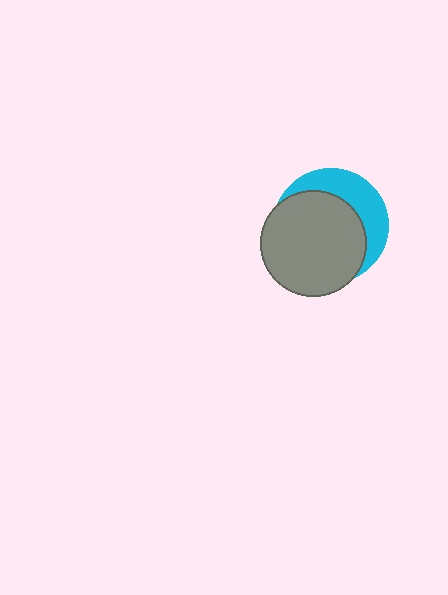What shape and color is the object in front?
The object in front is a gray circle.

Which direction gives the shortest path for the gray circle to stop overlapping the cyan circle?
Moving toward the lower-left gives the shortest separation.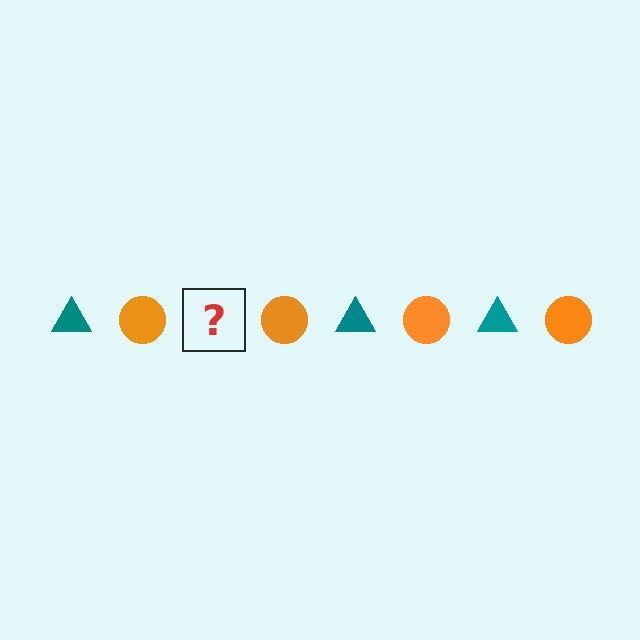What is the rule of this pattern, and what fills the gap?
The rule is that the pattern alternates between teal triangle and orange circle. The gap should be filled with a teal triangle.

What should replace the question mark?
The question mark should be replaced with a teal triangle.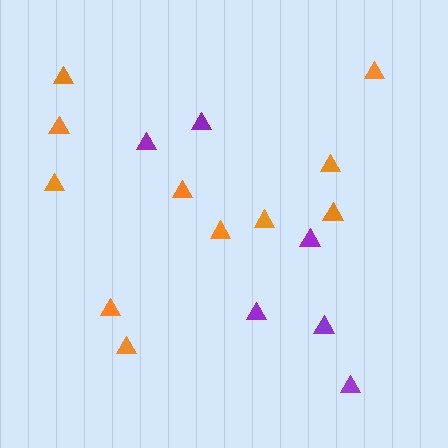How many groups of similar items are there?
There are 2 groups: one group of purple triangles (6) and one group of orange triangles (11).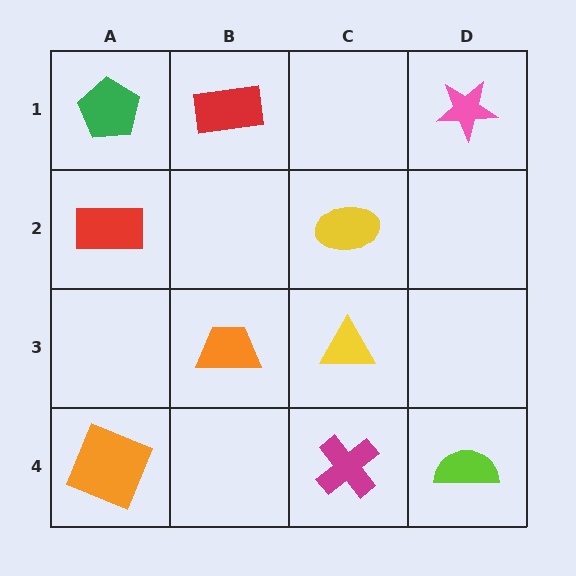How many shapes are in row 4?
3 shapes.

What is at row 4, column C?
A magenta cross.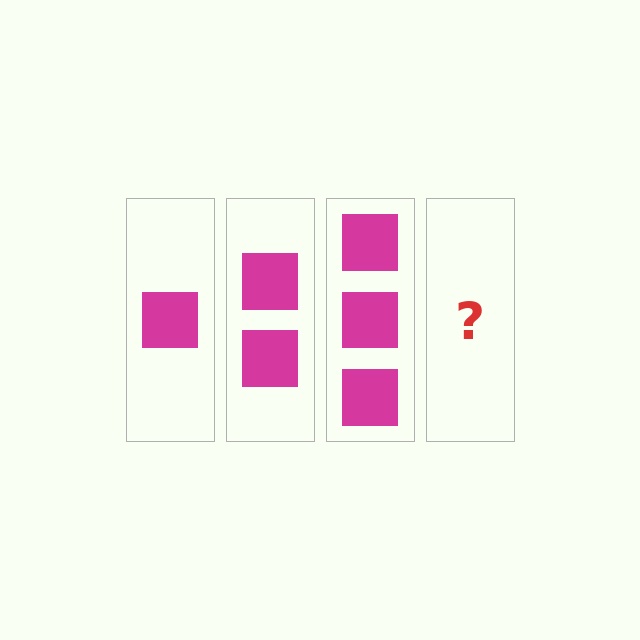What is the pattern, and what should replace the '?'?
The pattern is that each step adds one more square. The '?' should be 4 squares.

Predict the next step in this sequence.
The next step is 4 squares.